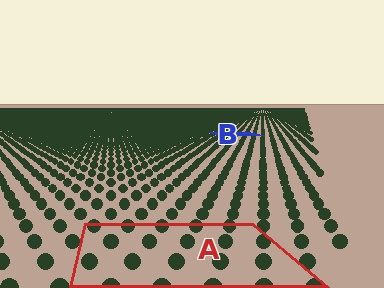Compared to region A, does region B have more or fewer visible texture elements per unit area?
Region B has more texture elements per unit area — they are packed more densely because it is farther away.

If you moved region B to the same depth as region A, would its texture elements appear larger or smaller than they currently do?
They would appear larger. At a closer depth, the same texture elements are projected at a bigger on-screen size.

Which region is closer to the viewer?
Region A is closer. The texture elements there are larger and more spread out.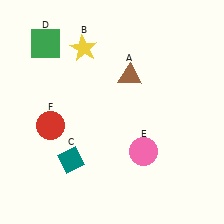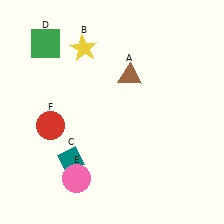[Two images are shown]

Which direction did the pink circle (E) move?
The pink circle (E) moved left.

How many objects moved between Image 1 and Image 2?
1 object moved between the two images.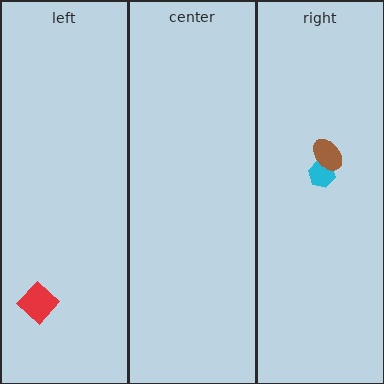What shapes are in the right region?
The cyan hexagon, the brown ellipse.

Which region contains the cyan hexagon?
The right region.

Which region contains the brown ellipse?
The right region.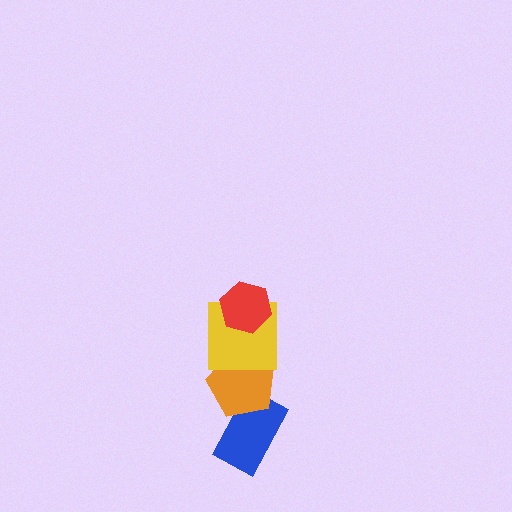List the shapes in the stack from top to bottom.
From top to bottom: the red hexagon, the yellow square, the orange pentagon, the blue rectangle.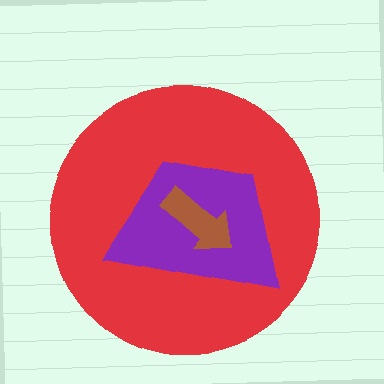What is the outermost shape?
The red circle.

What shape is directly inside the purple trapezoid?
The brown arrow.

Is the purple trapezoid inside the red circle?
Yes.